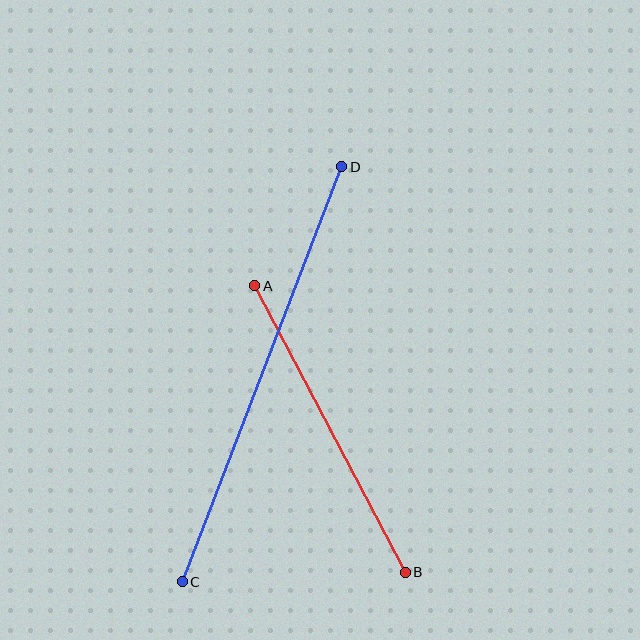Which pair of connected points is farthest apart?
Points C and D are farthest apart.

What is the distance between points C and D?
The distance is approximately 445 pixels.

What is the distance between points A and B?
The distance is approximately 324 pixels.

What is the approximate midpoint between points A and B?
The midpoint is at approximately (330, 429) pixels.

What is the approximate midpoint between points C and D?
The midpoint is at approximately (262, 374) pixels.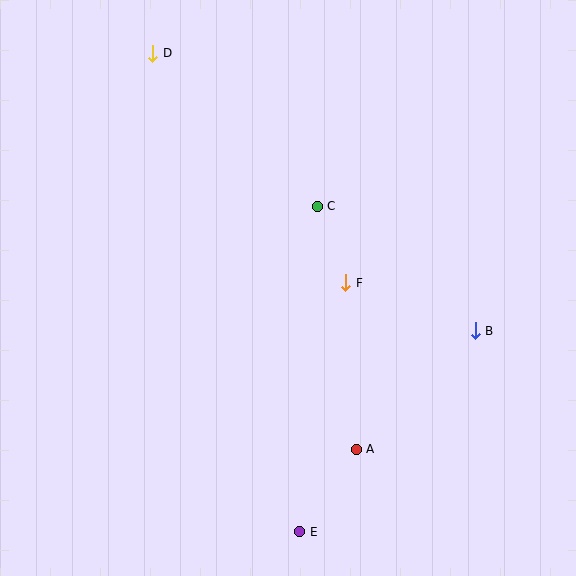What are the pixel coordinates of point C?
Point C is at (317, 206).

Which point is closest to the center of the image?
Point F at (346, 283) is closest to the center.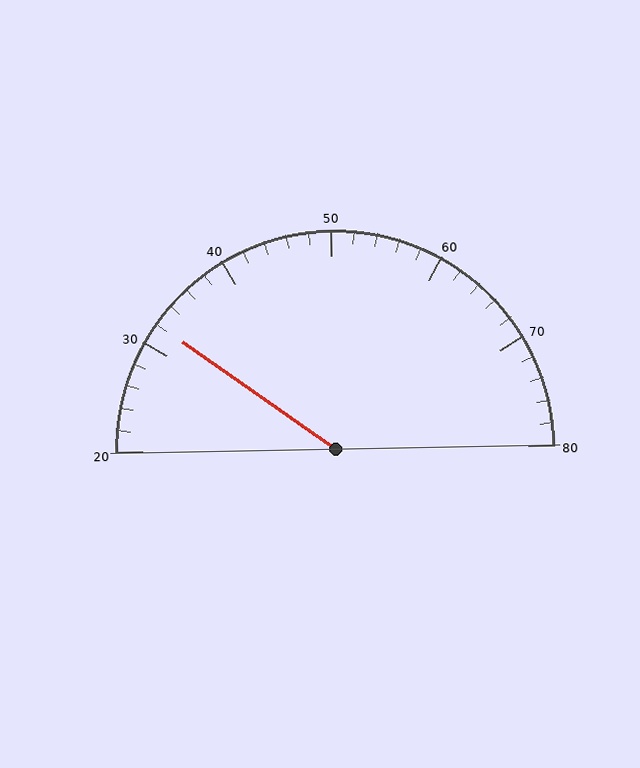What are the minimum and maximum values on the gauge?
The gauge ranges from 20 to 80.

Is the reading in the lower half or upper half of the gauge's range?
The reading is in the lower half of the range (20 to 80).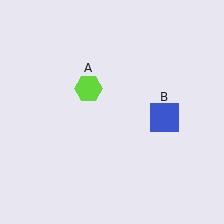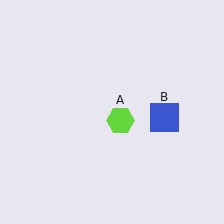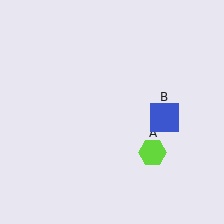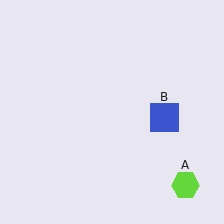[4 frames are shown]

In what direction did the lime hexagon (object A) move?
The lime hexagon (object A) moved down and to the right.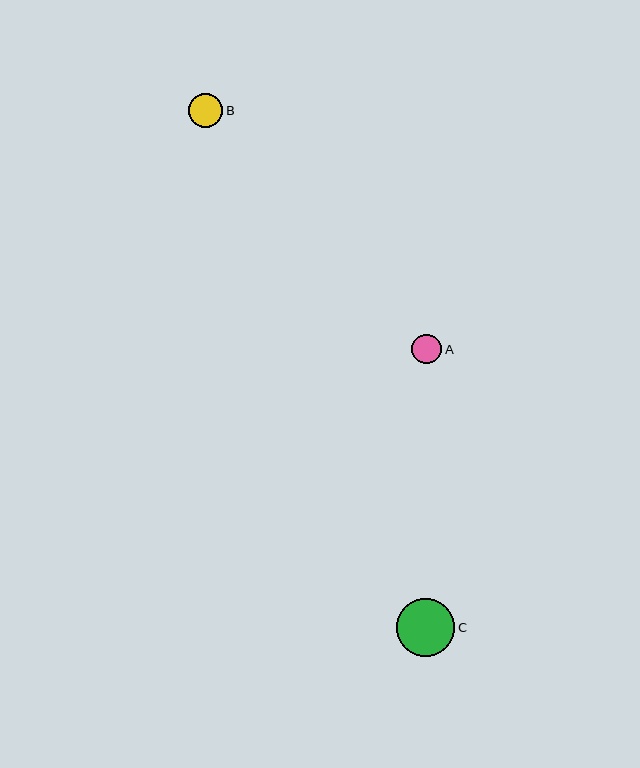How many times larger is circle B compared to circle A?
Circle B is approximately 1.2 times the size of circle A.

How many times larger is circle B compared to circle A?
Circle B is approximately 1.2 times the size of circle A.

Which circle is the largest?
Circle C is the largest with a size of approximately 58 pixels.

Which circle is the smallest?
Circle A is the smallest with a size of approximately 30 pixels.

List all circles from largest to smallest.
From largest to smallest: C, B, A.